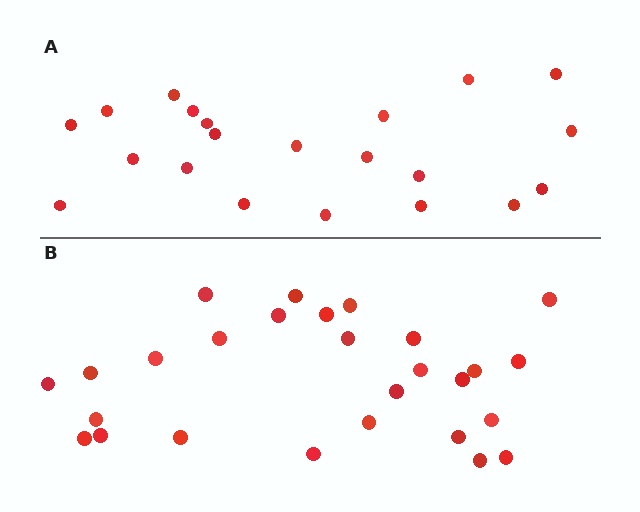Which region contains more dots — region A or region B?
Region B (the bottom region) has more dots.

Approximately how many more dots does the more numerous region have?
Region B has about 6 more dots than region A.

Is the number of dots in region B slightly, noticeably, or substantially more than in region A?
Region B has noticeably more, but not dramatically so. The ratio is roughly 1.3 to 1.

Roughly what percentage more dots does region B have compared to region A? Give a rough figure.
About 30% more.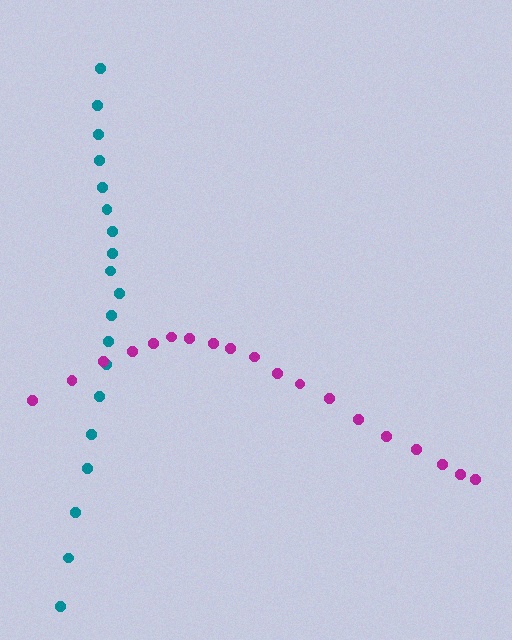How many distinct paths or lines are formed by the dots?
There are 2 distinct paths.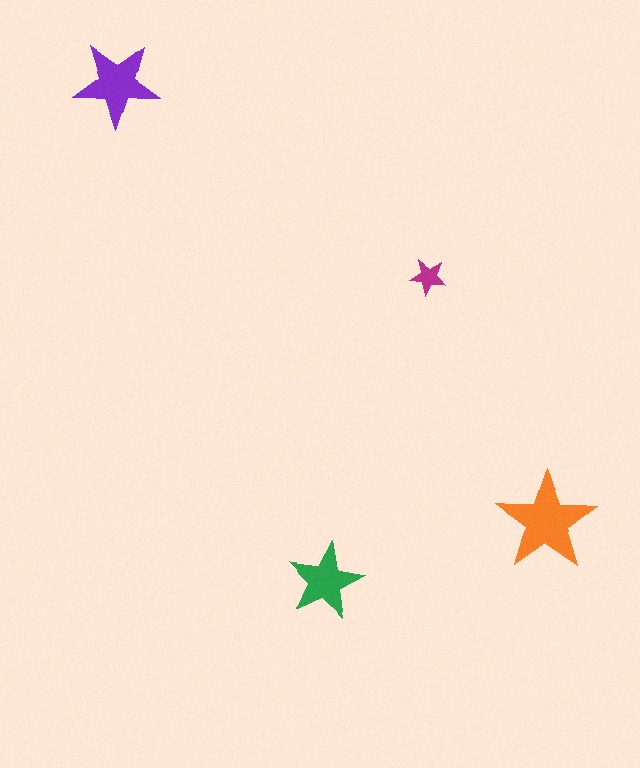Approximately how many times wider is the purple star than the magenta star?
About 2.5 times wider.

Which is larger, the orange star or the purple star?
The orange one.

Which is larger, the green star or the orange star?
The orange one.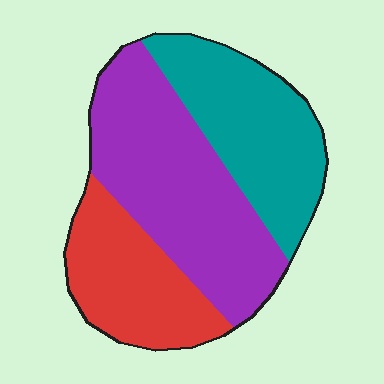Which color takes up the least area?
Red, at roughly 25%.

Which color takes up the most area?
Purple, at roughly 45%.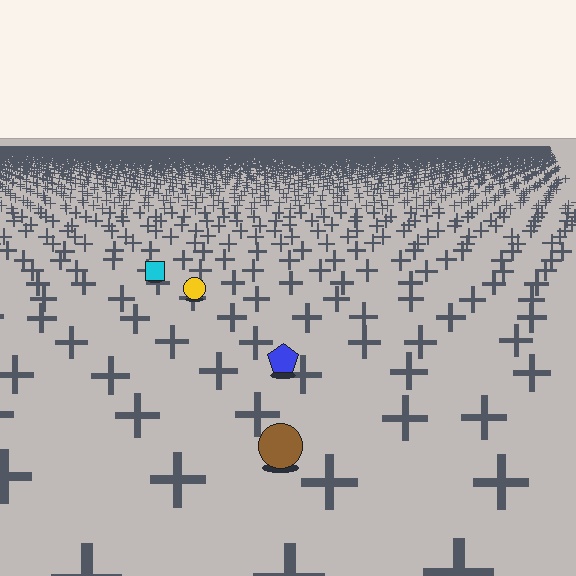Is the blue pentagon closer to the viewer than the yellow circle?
Yes. The blue pentagon is closer — you can tell from the texture gradient: the ground texture is coarser near it.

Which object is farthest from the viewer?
The cyan square is farthest from the viewer. It appears smaller and the ground texture around it is denser.